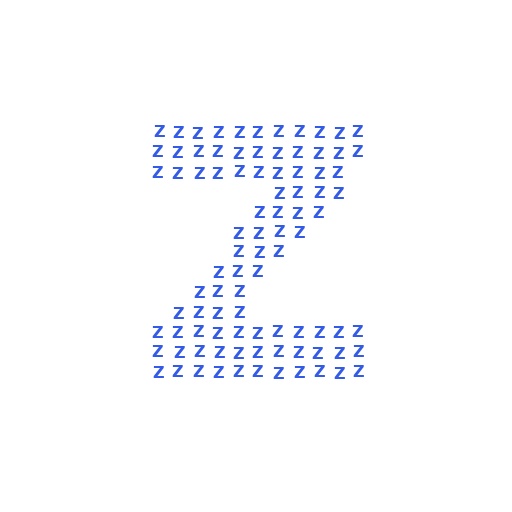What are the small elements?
The small elements are letter Z's.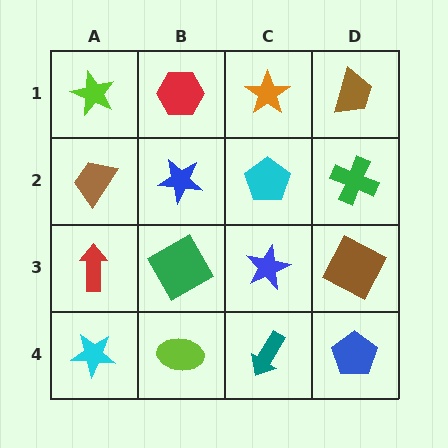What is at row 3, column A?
A red arrow.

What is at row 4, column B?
A lime ellipse.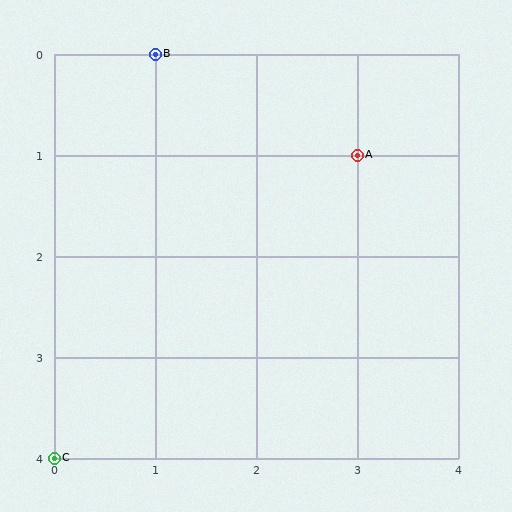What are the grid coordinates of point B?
Point B is at grid coordinates (1, 0).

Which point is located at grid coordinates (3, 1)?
Point A is at (3, 1).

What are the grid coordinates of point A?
Point A is at grid coordinates (3, 1).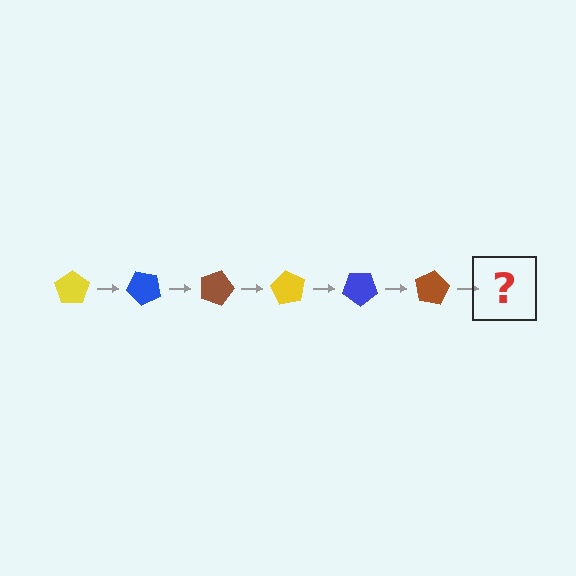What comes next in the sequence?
The next element should be a yellow pentagon, rotated 270 degrees from the start.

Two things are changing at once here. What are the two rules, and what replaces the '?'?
The two rules are that it rotates 45 degrees each step and the color cycles through yellow, blue, and brown. The '?' should be a yellow pentagon, rotated 270 degrees from the start.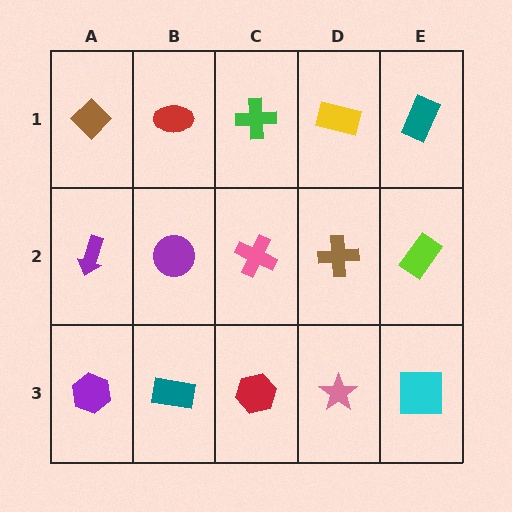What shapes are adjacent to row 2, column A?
A brown diamond (row 1, column A), a purple hexagon (row 3, column A), a purple circle (row 2, column B).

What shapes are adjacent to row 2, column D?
A yellow rectangle (row 1, column D), a pink star (row 3, column D), a pink cross (row 2, column C), a lime rectangle (row 2, column E).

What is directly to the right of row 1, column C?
A yellow rectangle.